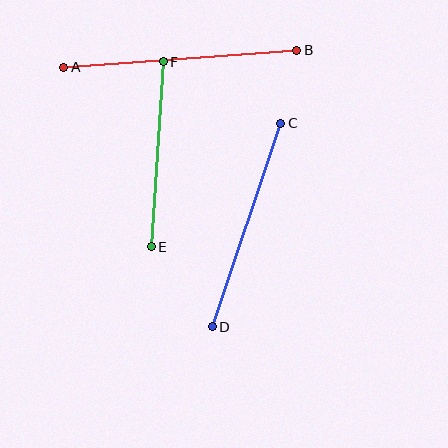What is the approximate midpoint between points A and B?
The midpoint is at approximately (180, 59) pixels.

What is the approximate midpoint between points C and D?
The midpoint is at approximately (246, 225) pixels.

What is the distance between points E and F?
The distance is approximately 186 pixels.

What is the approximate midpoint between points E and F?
The midpoint is at approximately (157, 154) pixels.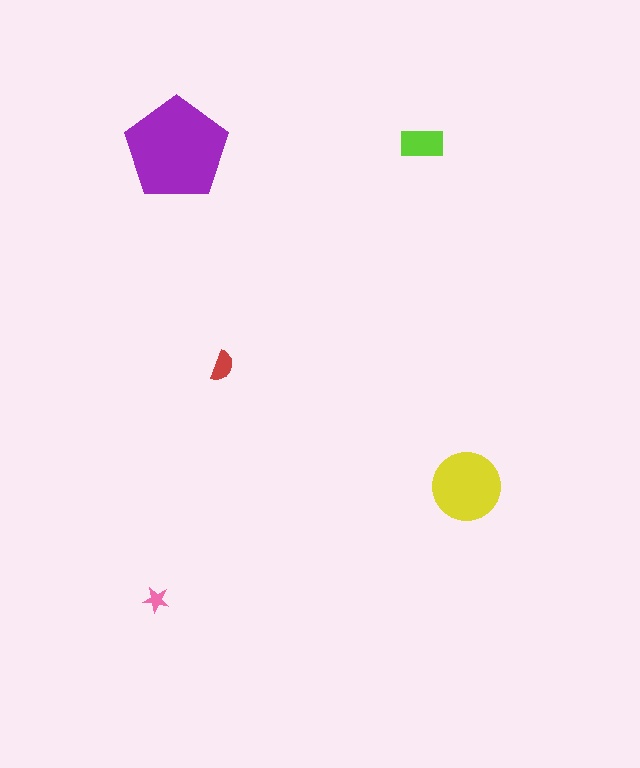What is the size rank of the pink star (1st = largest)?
5th.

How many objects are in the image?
There are 5 objects in the image.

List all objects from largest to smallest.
The purple pentagon, the yellow circle, the lime rectangle, the red semicircle, the pink star.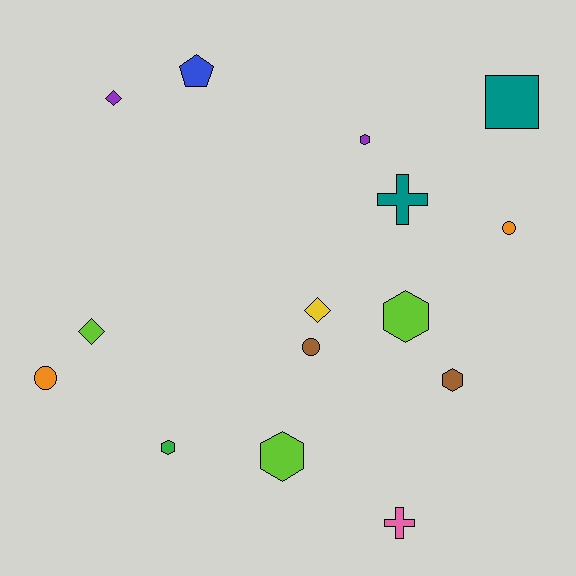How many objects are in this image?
There are 15 objects.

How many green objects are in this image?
There is 1 green object.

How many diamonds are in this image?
There are 3 diamonds.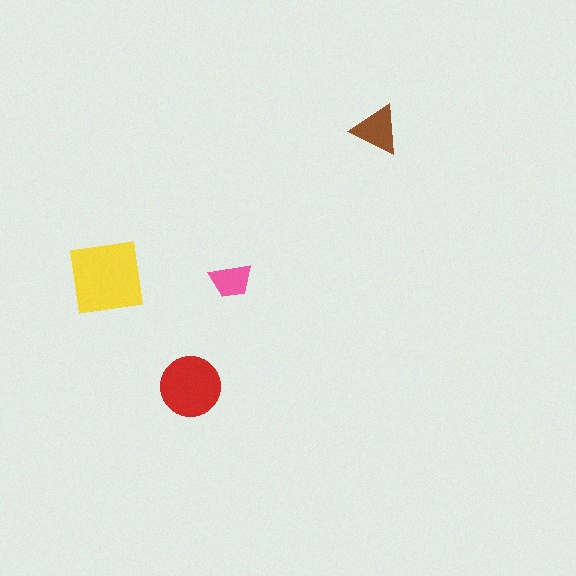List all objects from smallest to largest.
The pink trapezoid, the brown triangle, the red circle, the yellow square.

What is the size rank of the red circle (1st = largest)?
2nd.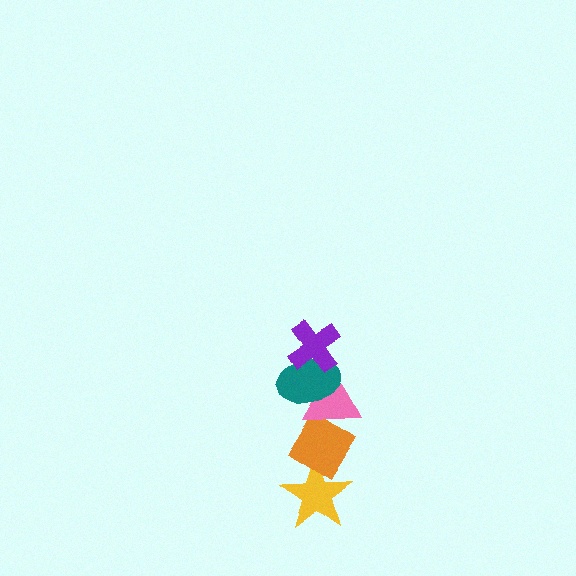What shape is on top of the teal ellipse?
The purple cross is on top of the teal ellipse.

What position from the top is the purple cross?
The purple cross is 1st from the top.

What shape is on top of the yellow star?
The orange diamond is on top of the yellow star.